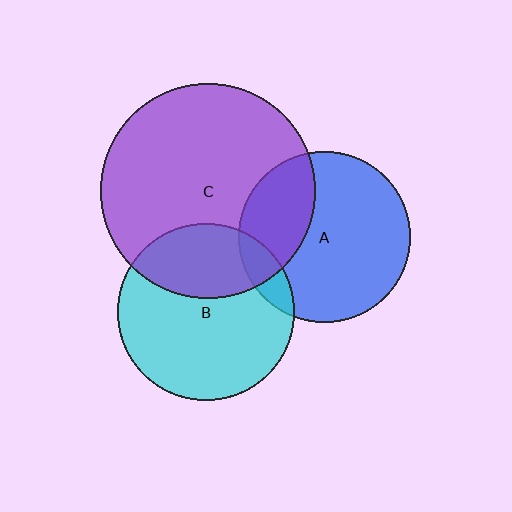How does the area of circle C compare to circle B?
Approximately 1.5 times.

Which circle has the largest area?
Circle C (purple).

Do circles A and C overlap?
Yes.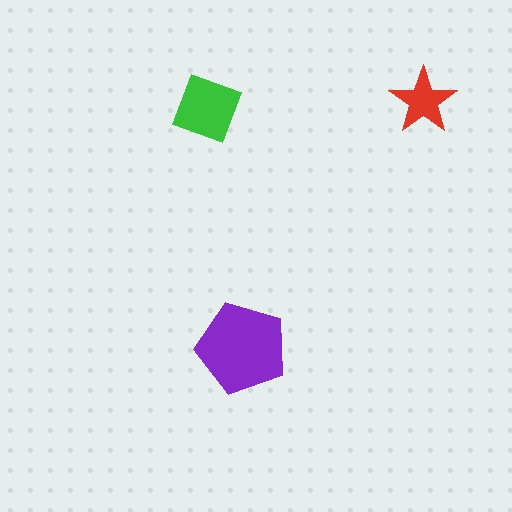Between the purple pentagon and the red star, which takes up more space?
The purple pentagon.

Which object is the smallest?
The red star.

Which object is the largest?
The purple pentagon.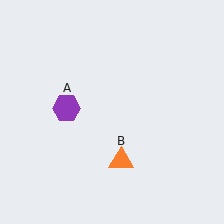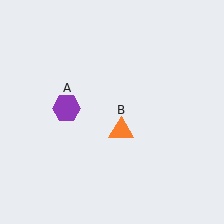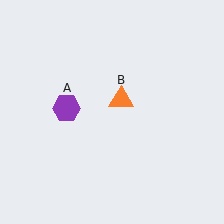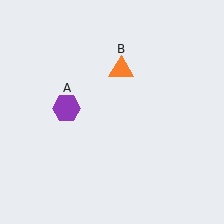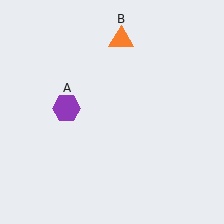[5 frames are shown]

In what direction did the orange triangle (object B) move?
The orange triangle (object B) moved up.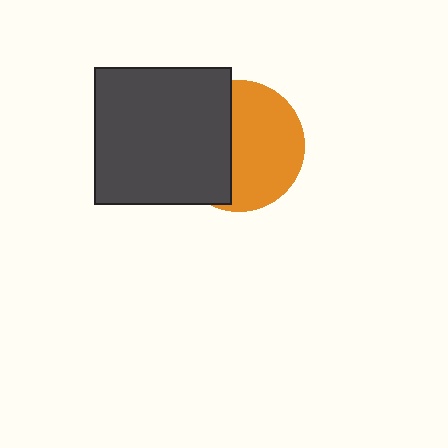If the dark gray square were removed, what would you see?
You would see the complete orange circle.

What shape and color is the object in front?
The object in front is a dark gray square.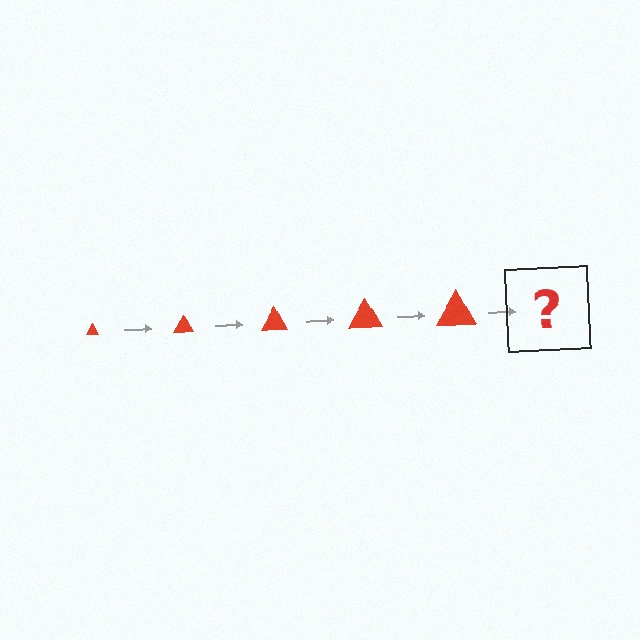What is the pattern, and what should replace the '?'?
The pattern is that the triangle gets progressively larger each step. The '?' should be a red triangle, larger than the previous one.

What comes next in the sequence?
The next element should be a red triangle, larger than the previous one.